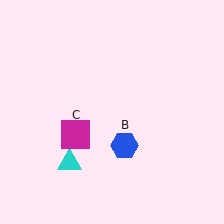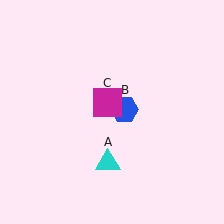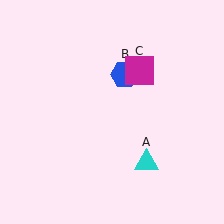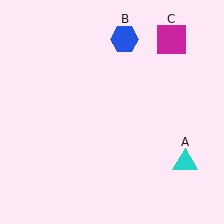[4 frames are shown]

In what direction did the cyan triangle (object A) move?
The cyan triangle (object A) moved right.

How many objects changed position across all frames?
3 objects changed position: cyan triangle (object A), blue hexagon (object B), magenta square (object C).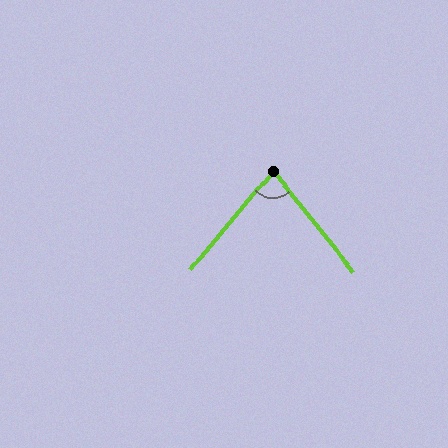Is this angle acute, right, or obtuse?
It is acute.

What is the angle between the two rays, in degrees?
Approximately 79 degrees.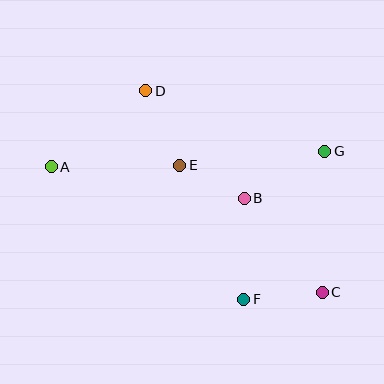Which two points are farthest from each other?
Points A and C are farthest from each other.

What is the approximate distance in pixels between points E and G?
The distance between E and G is approximately 146 pixels.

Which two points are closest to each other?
Points B and E are closest to each other.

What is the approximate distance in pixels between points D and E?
The distance between D and E is approximately 82 pixels.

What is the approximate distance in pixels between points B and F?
The distance between B and F is approximately 101 pixels.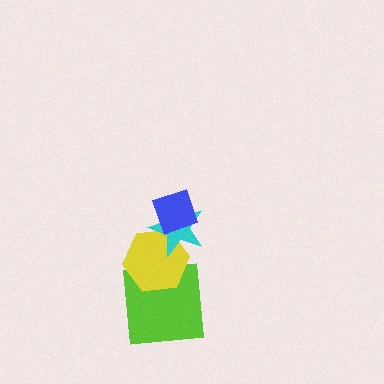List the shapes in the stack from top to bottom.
From top to bottom: the blue diamond, the cyan star, the yellow hexagon, the lime square.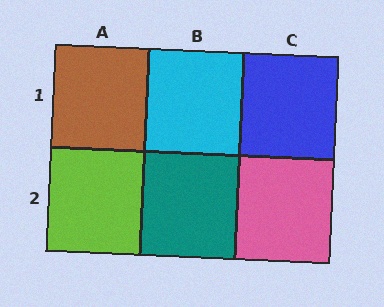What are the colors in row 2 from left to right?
Lime, teal, pink.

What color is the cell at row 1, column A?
Brown.